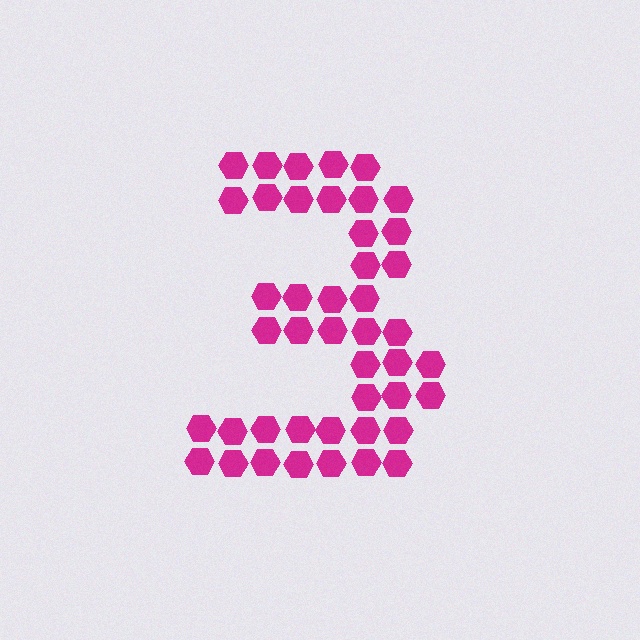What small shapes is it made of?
It is made of small hexagons.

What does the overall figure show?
The overall figure shows the digit 3.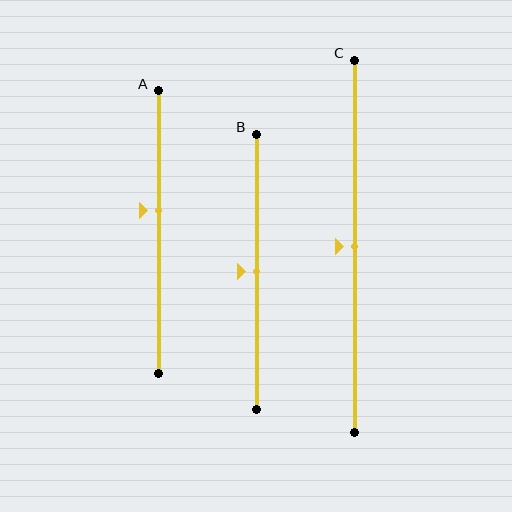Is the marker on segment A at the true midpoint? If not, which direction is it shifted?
No, the marker on segment A is shifted upward by about 8% of the segment length.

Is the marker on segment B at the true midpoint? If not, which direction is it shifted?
Yes, the marker on segment B is at the true midpoint.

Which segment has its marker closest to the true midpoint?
Segment B has its marker closest to the true midpoint.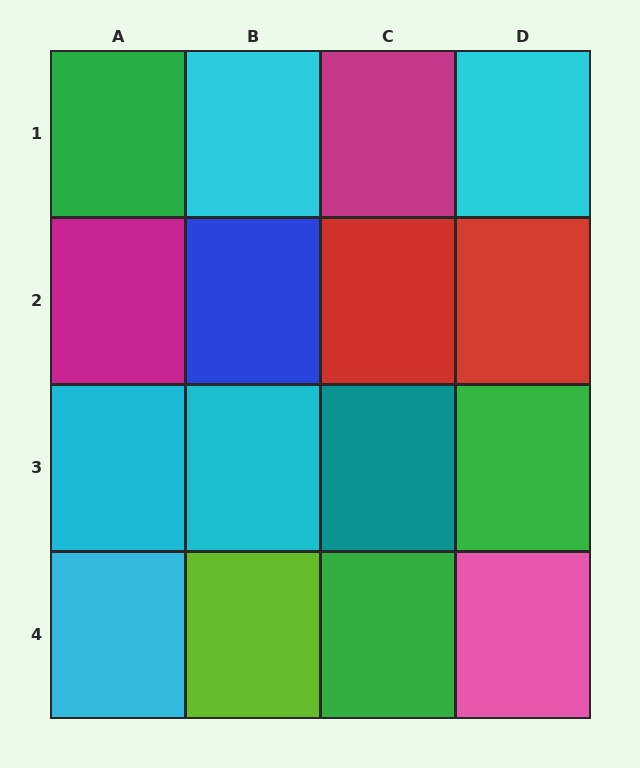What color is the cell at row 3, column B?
Cyan.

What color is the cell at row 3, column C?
Teal.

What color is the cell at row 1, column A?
Green.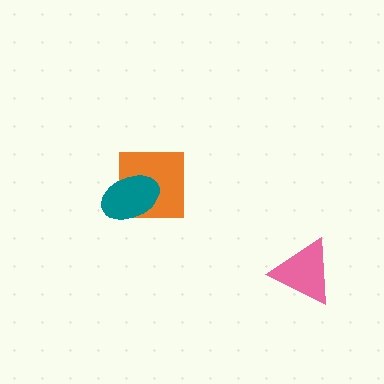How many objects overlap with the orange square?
1 object overlaps with the orange square.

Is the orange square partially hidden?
Yes, it is partially covered by another shape.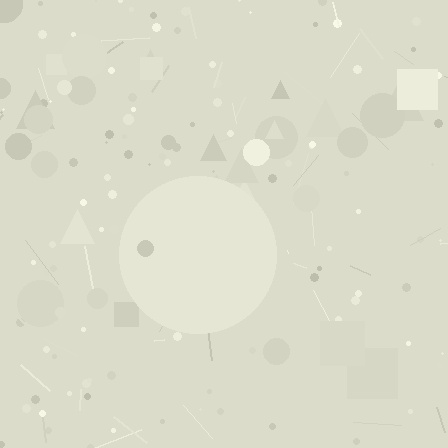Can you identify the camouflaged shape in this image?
The camouflaged shape is a circle.